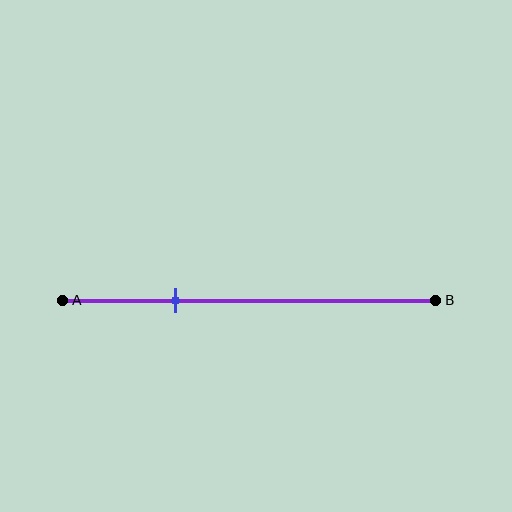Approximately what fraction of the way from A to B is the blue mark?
The blue mark is approximately 30% of the way from A to B.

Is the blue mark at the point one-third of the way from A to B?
No, the mark is at about 30% from A, not at the 33% one-third point.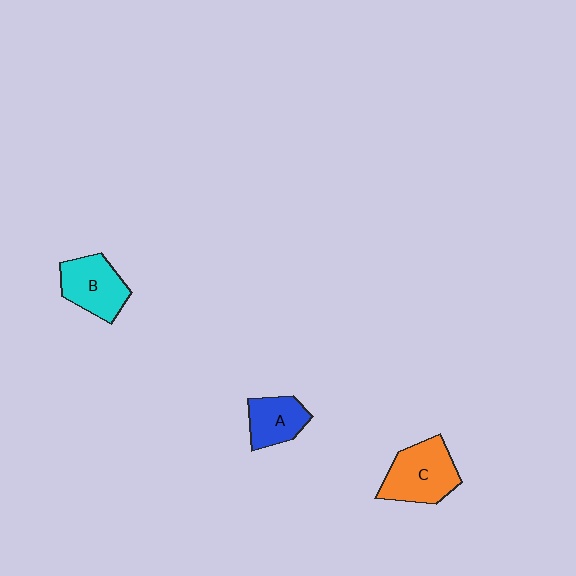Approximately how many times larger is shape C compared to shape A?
Approximately 1.5 times.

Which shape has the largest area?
Shape C (orange).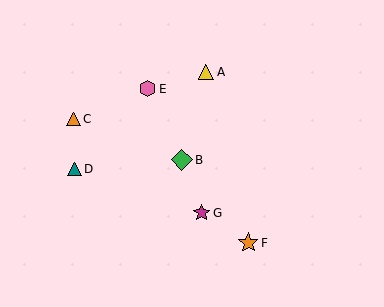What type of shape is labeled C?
Shape C is an orange triangle.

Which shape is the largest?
The green diamond (labeled B) is the largest.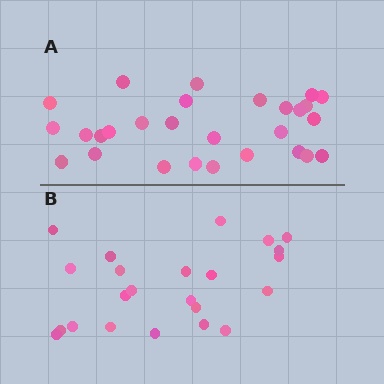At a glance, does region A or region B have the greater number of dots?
Region A (the top region) has more dots.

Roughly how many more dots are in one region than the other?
Region A has about 5 more dots than region B.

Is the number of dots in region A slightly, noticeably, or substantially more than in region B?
Region A has only slightly more — the two regions are fairly close. The ratio is roughly 1.2 to 1.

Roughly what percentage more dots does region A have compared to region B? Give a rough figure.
About 20% more.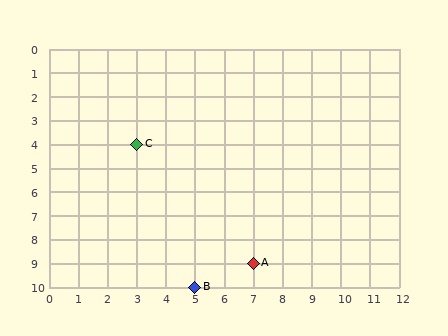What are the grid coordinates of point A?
Point A is at grid coordinates (7, 9).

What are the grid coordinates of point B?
Point B is at grid coordinates (5, 10).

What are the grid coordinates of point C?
Point C is at grid coordinates (3, 4).